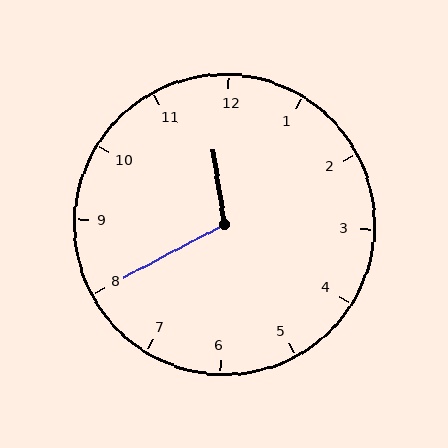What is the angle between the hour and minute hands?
Approximately 110 degrees.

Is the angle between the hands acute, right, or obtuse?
It is obtuse.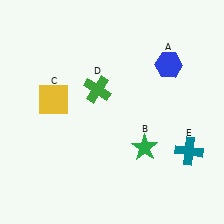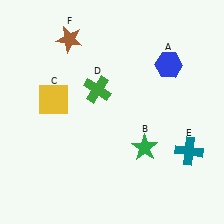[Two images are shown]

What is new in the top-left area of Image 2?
A brown star (F) was added in the top-left area of Image 2.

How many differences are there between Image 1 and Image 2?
There is 1 difference between the two images.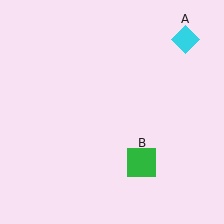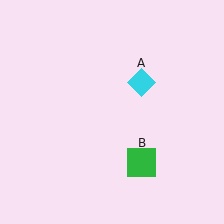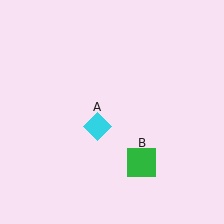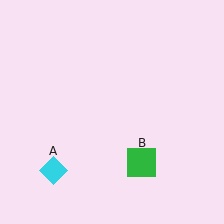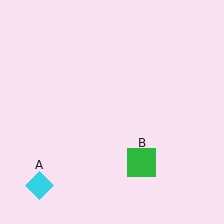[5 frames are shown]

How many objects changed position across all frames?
1 object changed position: cyan diamond (object A).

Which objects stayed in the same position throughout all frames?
Green square (object B) remained stationary.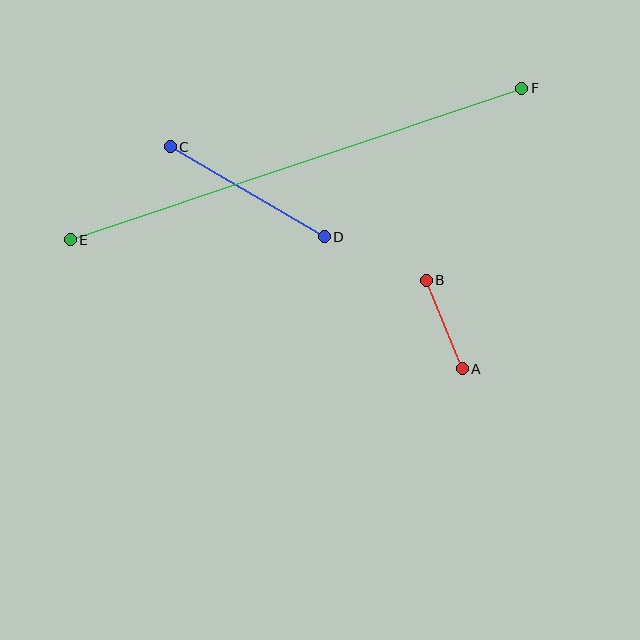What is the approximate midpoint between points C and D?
The midpoint is at approximately (247, 192) pixels.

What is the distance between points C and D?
The distance is approximately 179 pixels.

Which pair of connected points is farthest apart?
Points E and F are farthest apart.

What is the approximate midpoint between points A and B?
The midpoint is at approximately (444, 324) pixels.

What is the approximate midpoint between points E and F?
The midpoint is at approximately (296, 164) pixels.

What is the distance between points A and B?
The distance is approximately 95 pixels.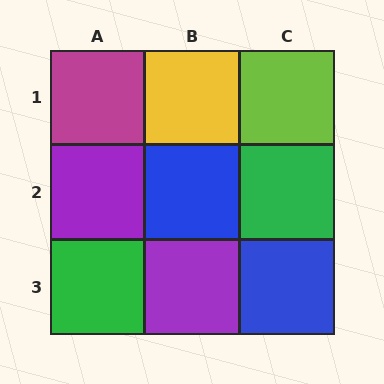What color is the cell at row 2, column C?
Green.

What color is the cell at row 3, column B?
Purple.